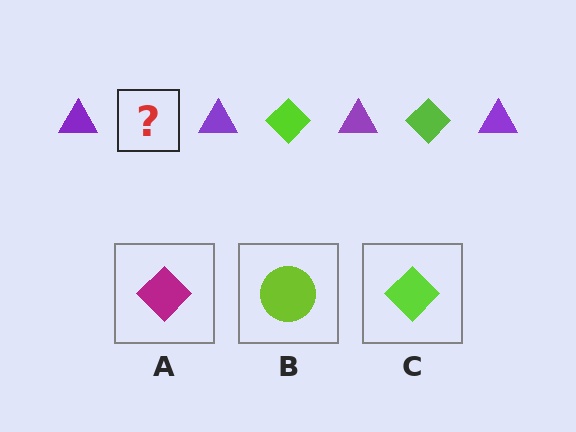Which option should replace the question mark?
Option C.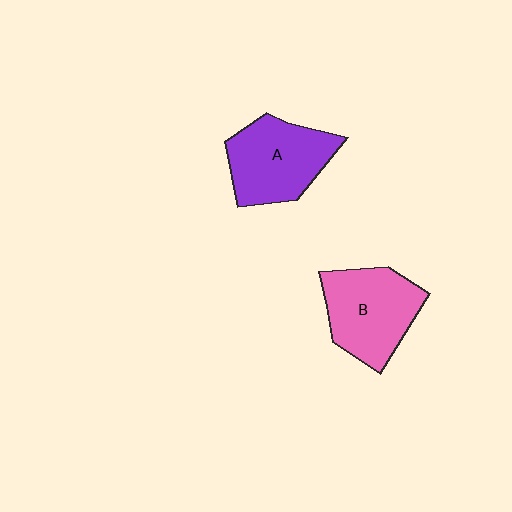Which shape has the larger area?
Shape B (pink).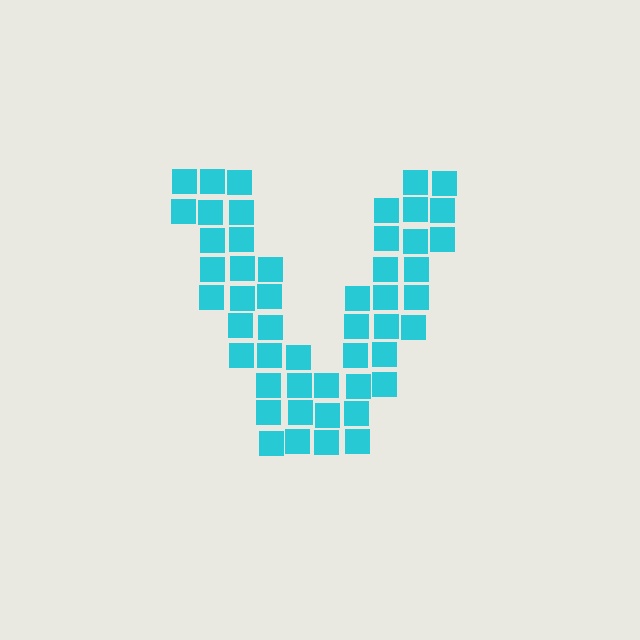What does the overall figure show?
The overall figure shows the letter V.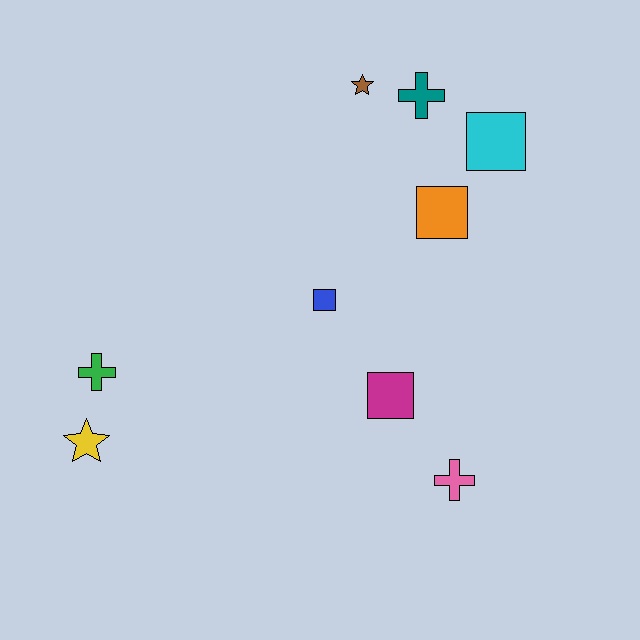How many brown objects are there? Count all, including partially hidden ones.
There is 1 brown object.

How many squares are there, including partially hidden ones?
There are 4 squares.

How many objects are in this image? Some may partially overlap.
There are 9 objects.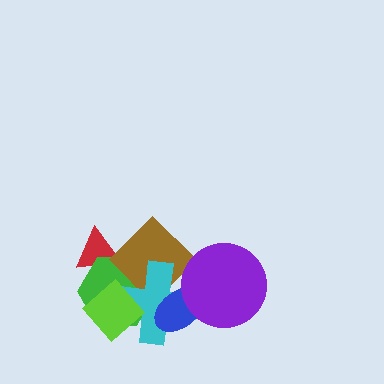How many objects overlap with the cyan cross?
5 objects overlap with the cyan cross.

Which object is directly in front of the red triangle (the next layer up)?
The green hexagon is directly in front of the red triangle.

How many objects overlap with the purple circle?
3 objects overlap with the purple circle.